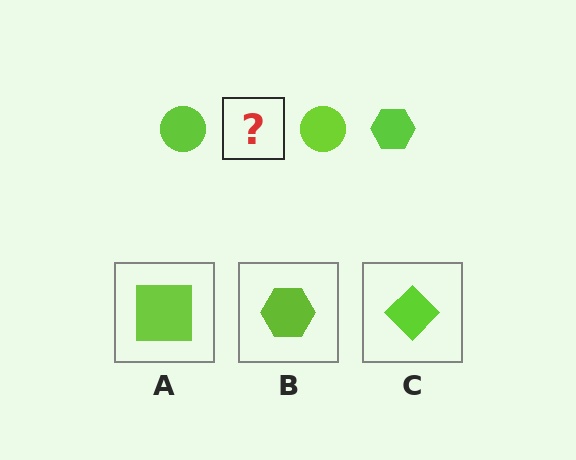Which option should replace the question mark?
Option B.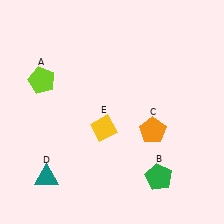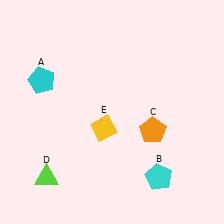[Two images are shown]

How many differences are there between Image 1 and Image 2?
There are 3 differences between the two images.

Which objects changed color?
A changed from lime to cyan. B changed from green to cyan. D changed from teal to lime.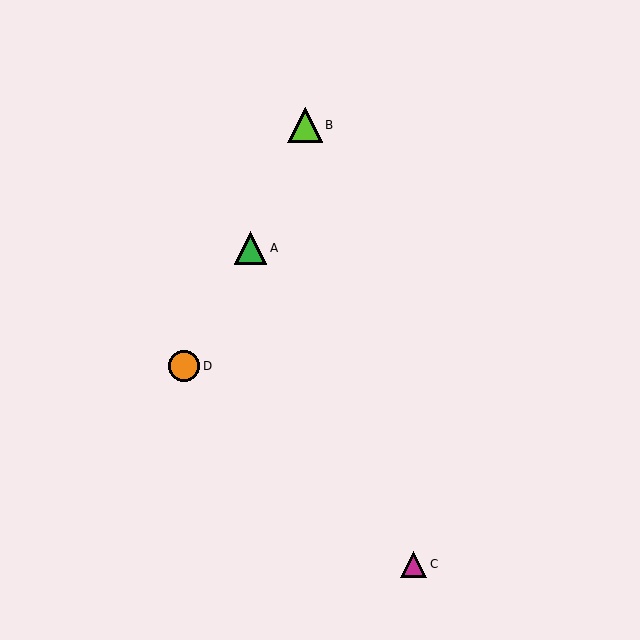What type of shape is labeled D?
Shape D is an orange circle.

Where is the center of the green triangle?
The center of the green triangle is at (251, 248).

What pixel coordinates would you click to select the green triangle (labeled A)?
Click at (251, 248) to select the green triangle A.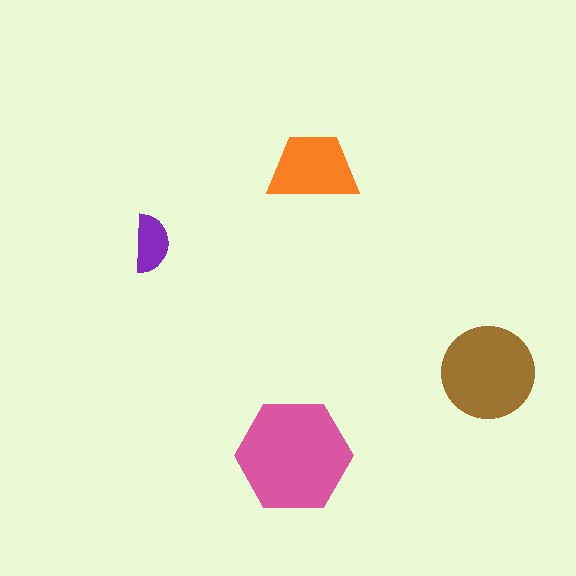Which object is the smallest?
The purple semicircle.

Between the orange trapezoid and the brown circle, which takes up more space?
The brown circle.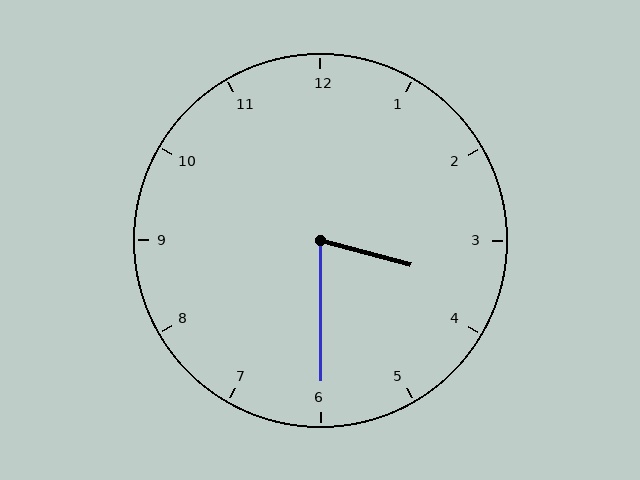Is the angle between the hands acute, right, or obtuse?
It is acute.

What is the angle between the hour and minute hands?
Approximately 75 degrees.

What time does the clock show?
3:30.